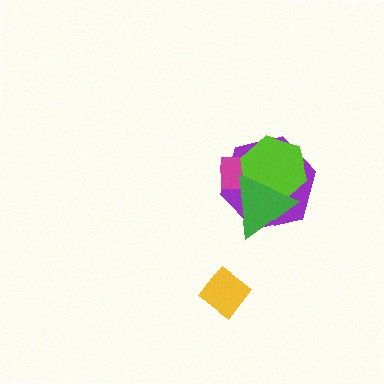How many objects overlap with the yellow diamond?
0 objects overlap with the yellow diamond.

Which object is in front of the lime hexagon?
The green triangle is in front of the lime hexagon.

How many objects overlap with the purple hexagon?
3 objects overlap with the purple hexagon.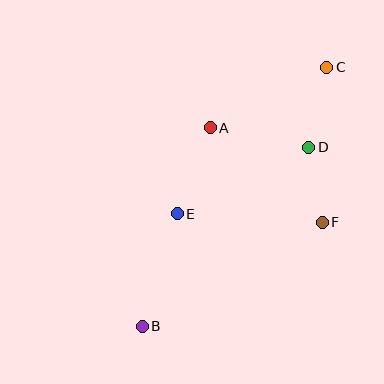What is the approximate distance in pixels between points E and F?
The distance between E and F is approximately 145 pixels.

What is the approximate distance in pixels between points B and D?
The distance between B and D is approximately 244 pixels.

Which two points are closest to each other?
Points D and F are closest to each other.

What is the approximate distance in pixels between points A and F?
The distance between A and F is approximately 146 pixels.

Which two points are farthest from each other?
Points B and C are farthest from each other.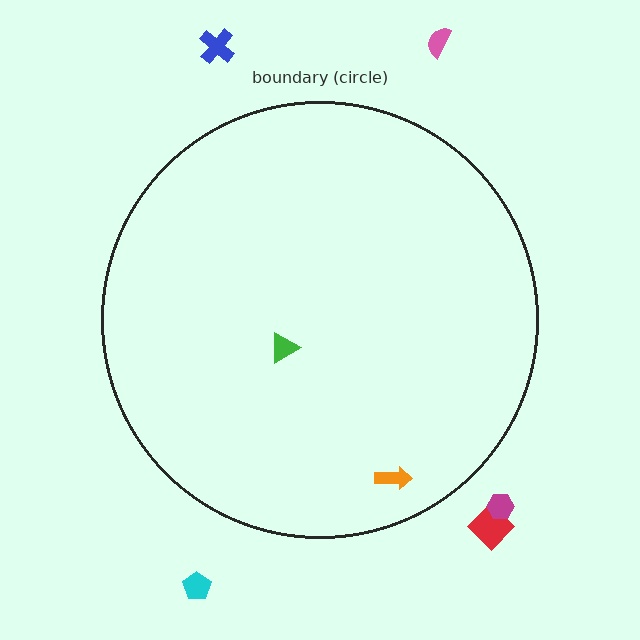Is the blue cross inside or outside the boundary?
Outside.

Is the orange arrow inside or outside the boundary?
Inside.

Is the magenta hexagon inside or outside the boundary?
Outside.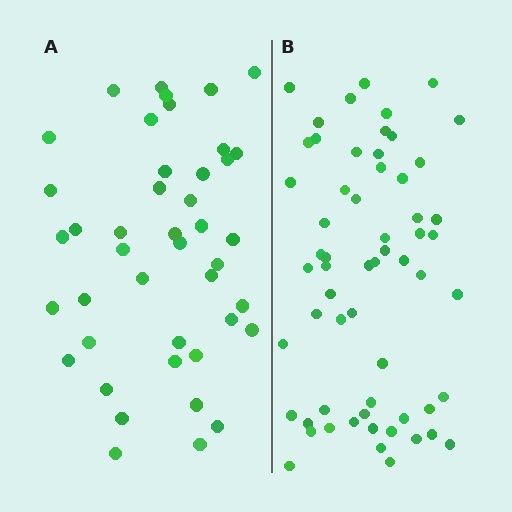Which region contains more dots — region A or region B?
Region B (the right region) has more dots.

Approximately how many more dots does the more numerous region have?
Region B has approximately 15 more dots than region A.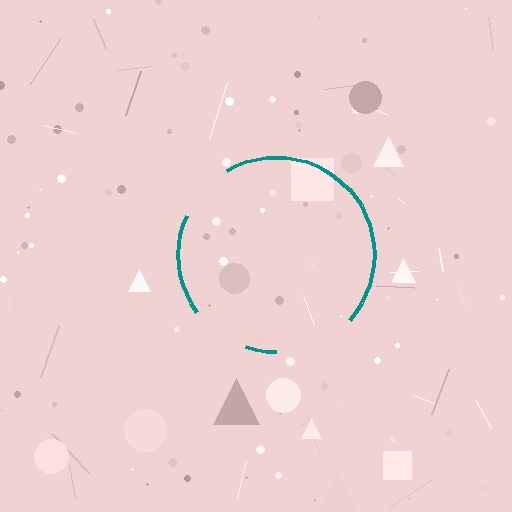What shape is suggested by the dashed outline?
The dashed outline suggests a circle.